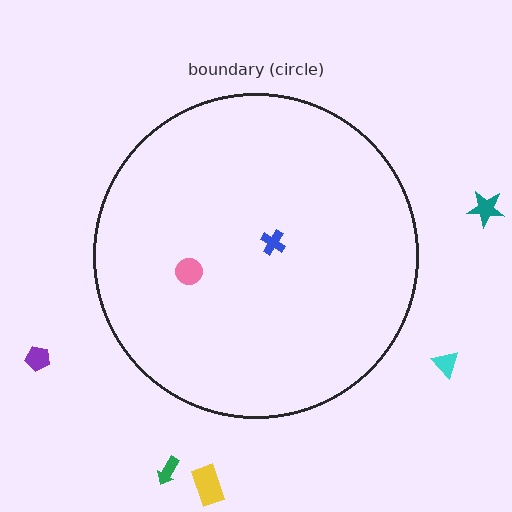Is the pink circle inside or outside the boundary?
Inside.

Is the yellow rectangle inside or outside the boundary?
Outside.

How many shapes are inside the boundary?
2 inside, 5 outside.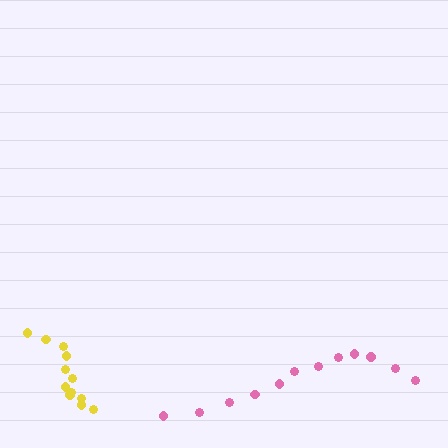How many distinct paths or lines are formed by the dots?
There are 2 distinct paths.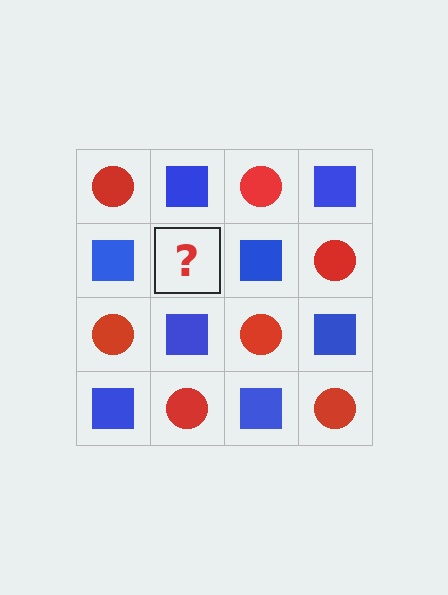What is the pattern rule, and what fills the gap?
The rule is that it alternates red circle and blue square in a checkerboard pattern. The gap should be filled with a red circle.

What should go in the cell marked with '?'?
The missing cell should contain a red circle.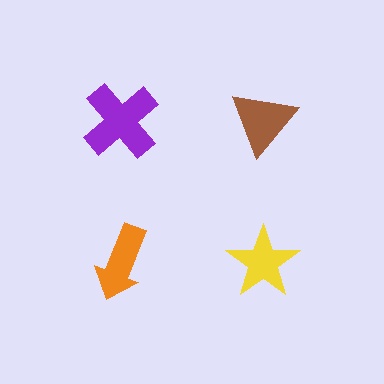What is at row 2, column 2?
A yellow star.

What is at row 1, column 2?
A brown triangle.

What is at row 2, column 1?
An orange arrow.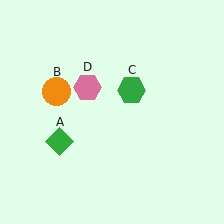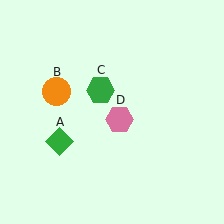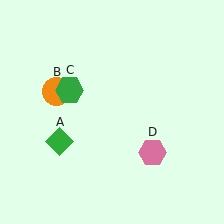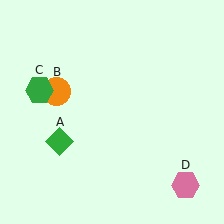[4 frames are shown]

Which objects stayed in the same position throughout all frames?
Green diamond (object A) and orange circle (object B) remained stationary.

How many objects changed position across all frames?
2 objects changed position: green hexagon (object C), pink hexagon (object D).